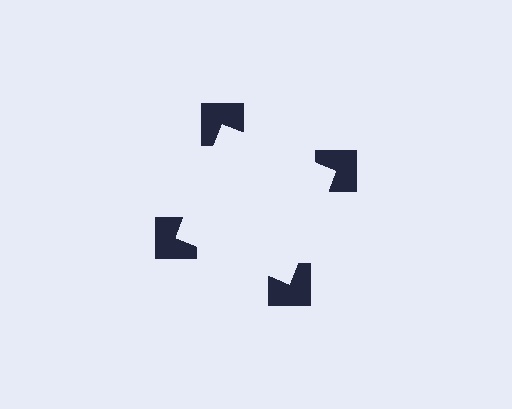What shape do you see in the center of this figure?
An illusory square — its edges are inferred from the aligned wedge cuts in the notched squares, not physically drawn.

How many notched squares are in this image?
There are 4 — one at each vertex of the illusory square.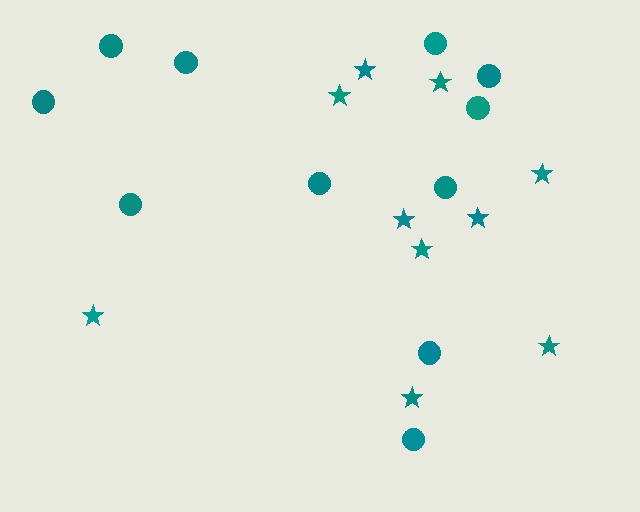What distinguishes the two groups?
There are 2 groups: one group of circles (11) and one group of stars (10).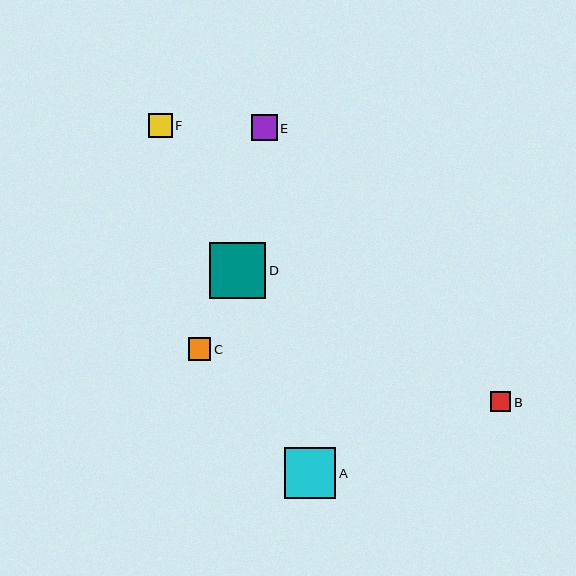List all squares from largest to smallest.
From largest to smallest: D, A, E, F, C, B.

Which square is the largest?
Square D is the largest with a size of approximately 56 pixels.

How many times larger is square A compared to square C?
Square A is approximately 2.3 times the size of square C.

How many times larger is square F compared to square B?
Square F is approximately 1.2 times the size of square B.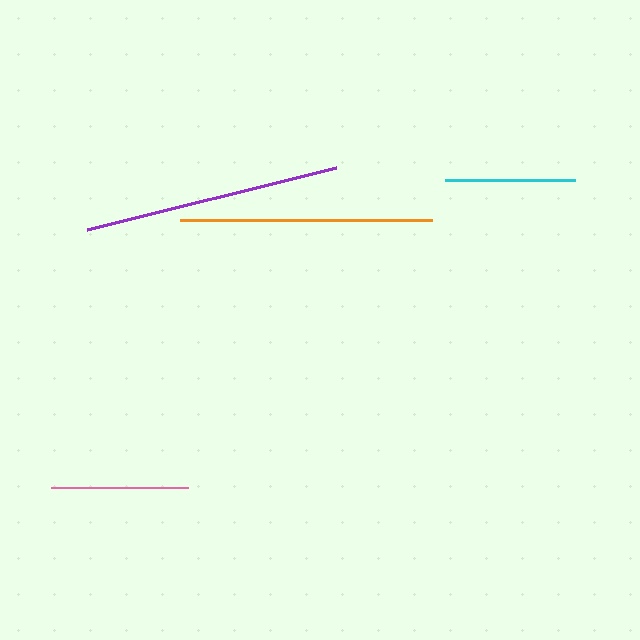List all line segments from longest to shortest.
From longest to shortest: purple, orange, pink, cyan.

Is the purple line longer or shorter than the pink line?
The purple line is longer than the pink line.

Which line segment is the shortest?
The cyan line is the shortest at approximately 130 pixels.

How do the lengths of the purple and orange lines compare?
The purple and orange lines are approximately the same length.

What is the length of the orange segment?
The orange segment is approximately 252 pixels long.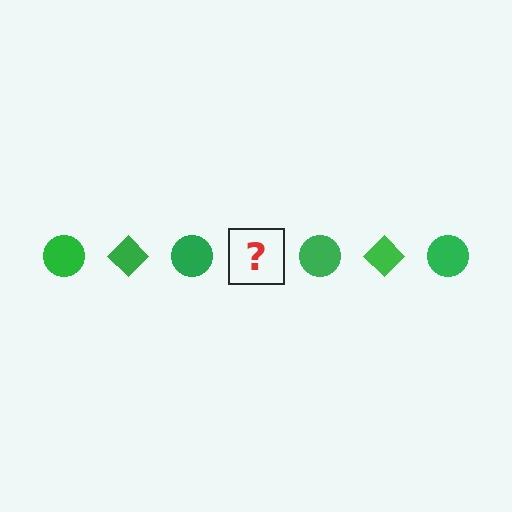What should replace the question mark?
The question mark should be replaced with a green diamond.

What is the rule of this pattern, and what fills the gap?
The rule is that the pattern cycles through circle, diamond shapes in green. The gap should be filled with a green diamond.